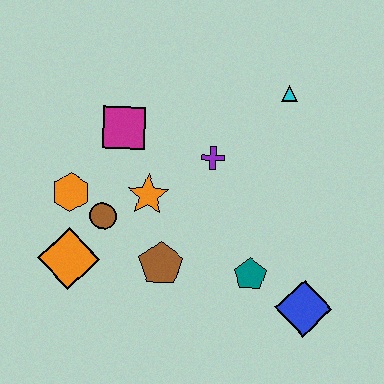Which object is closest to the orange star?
The brown circle is closest to the orange star.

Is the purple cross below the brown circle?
No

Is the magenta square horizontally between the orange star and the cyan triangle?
No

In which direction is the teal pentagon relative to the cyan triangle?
The teal pentagon is below the cyan triangle.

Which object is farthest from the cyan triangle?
The orange diamond is farthest from the cyan triangle.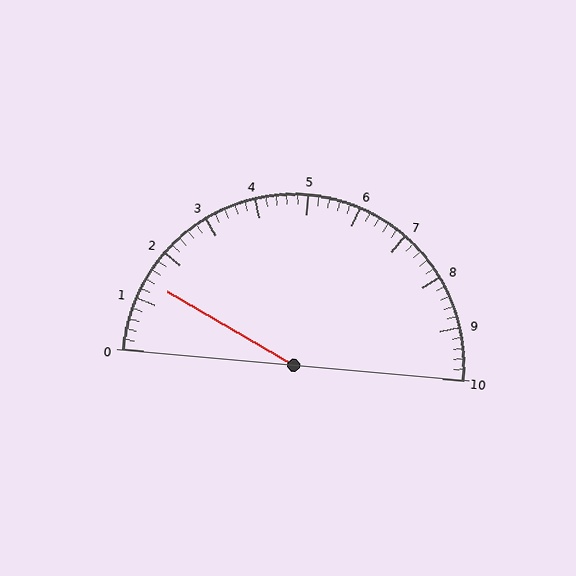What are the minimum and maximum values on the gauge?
The gauge ranges from 0 to 10.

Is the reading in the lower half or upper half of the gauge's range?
The reading is in the lower half of the range (0 to 10).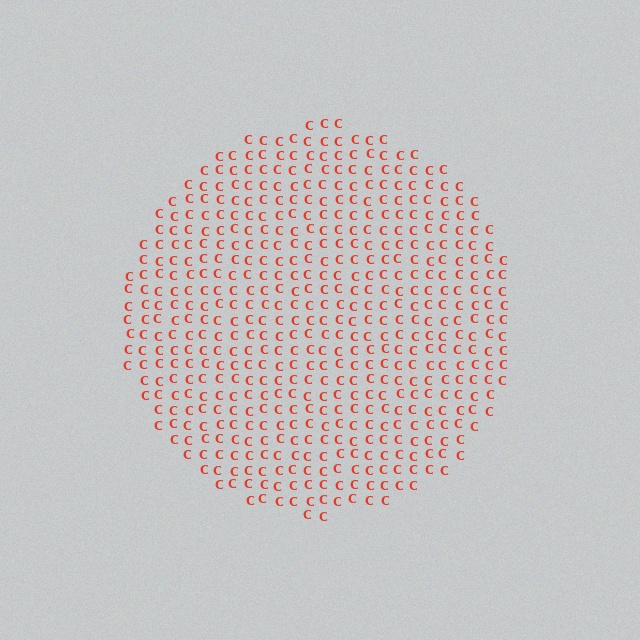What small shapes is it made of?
It is made of small letter C's.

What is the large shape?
The large shape is a circle.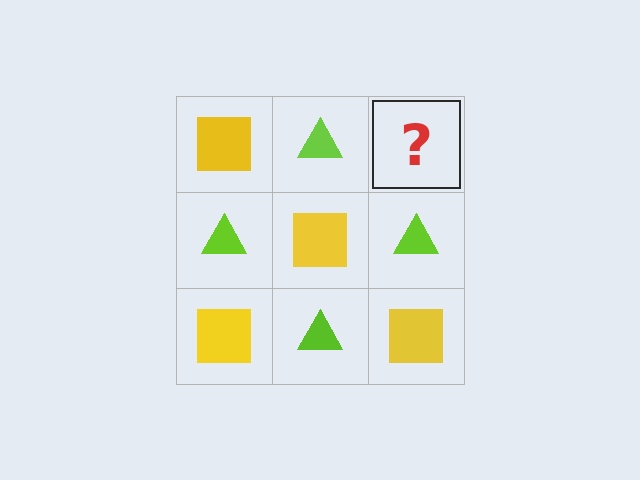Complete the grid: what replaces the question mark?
The question mark should be replaced with a yellow square.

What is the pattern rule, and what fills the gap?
The rule is that it alternates yellow square and lime triangle in a checkerboard pattern. The gap should be filled with a yellow square.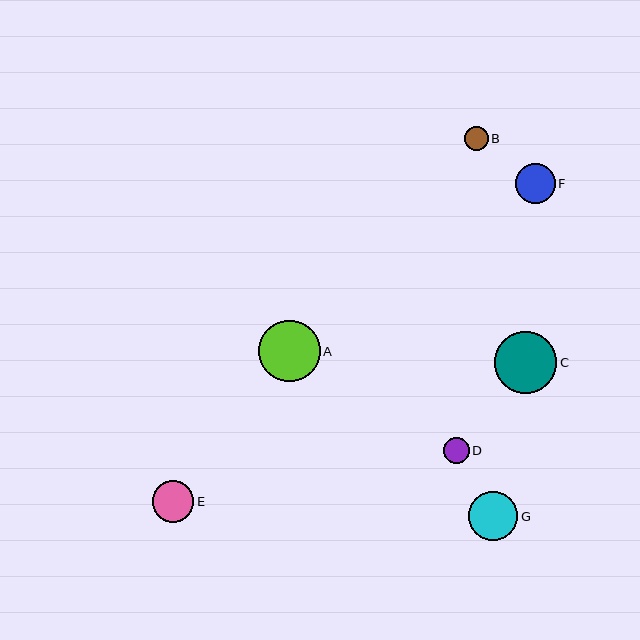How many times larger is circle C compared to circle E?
Circle C is approximately 1.5 times the size of circle E.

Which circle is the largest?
Circle C is the largest with a size of approximately 62 pixels.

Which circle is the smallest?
Circle B is the smallest with a size of approximately 24 pixels.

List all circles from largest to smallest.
From largest to smallest: C, A, G, E, F, D, B.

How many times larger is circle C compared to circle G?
Circle C is approximately 1.3 times the size of circle G.